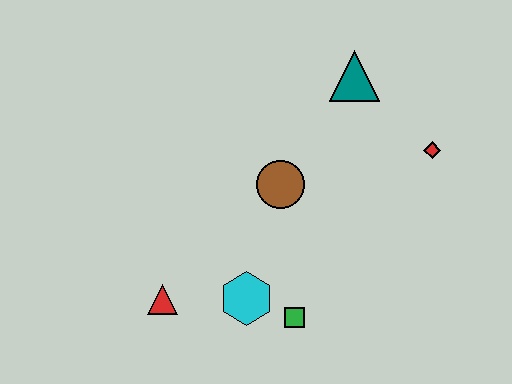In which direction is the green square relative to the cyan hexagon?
The green square is to the right of the cyan hexagon.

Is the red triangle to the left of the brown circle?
Yes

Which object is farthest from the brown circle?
The red triangle is farthest from the brown circle.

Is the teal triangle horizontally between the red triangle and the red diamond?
Yes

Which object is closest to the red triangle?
The cyan hexagon is closest to the red triangle.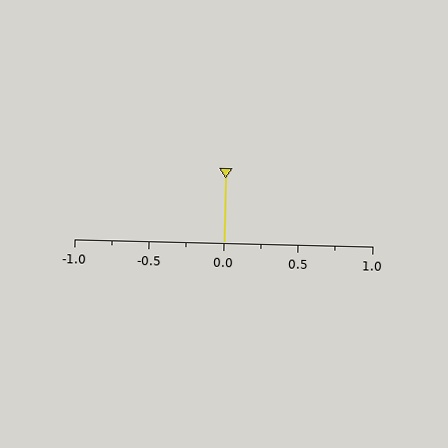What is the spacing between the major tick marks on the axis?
The major ticks are spaced 0.5 apart.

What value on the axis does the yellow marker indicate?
The marker indicates approximately 0.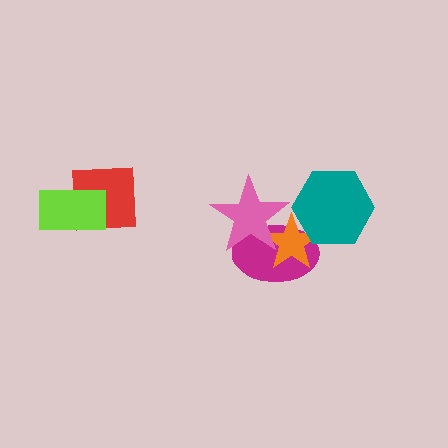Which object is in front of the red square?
The lime rectangle is in front of the red square.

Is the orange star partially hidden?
Yes, it is partially covered by another shape.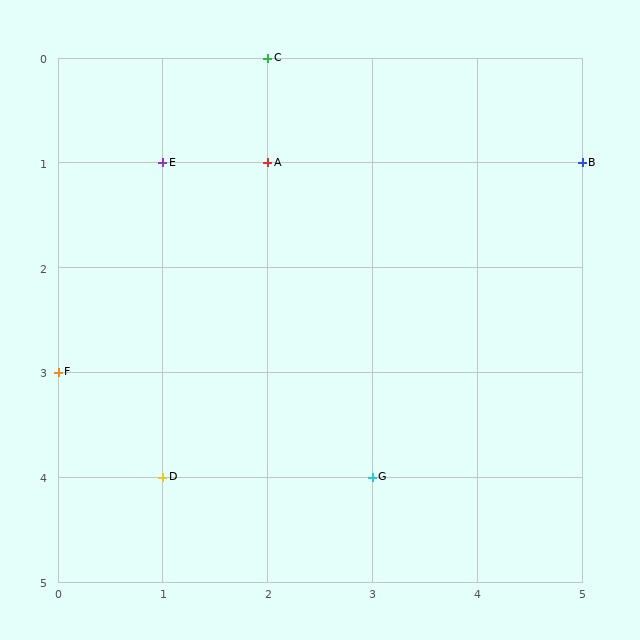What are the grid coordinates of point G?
Point G is at grid coordinates (3, 4).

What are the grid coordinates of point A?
Point A is at grid coordinates (2, 1).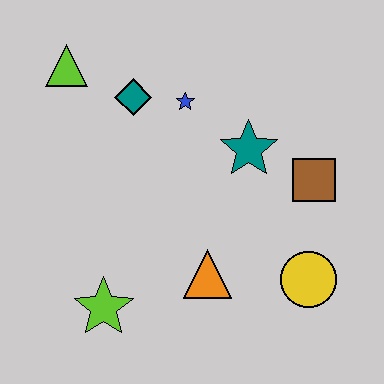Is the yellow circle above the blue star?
No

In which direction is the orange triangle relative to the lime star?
The orange triangle is to the right of the lime star.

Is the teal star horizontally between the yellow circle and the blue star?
Yes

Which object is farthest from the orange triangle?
The lime triangle is farthest from the orange triangle.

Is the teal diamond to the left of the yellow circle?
Yes